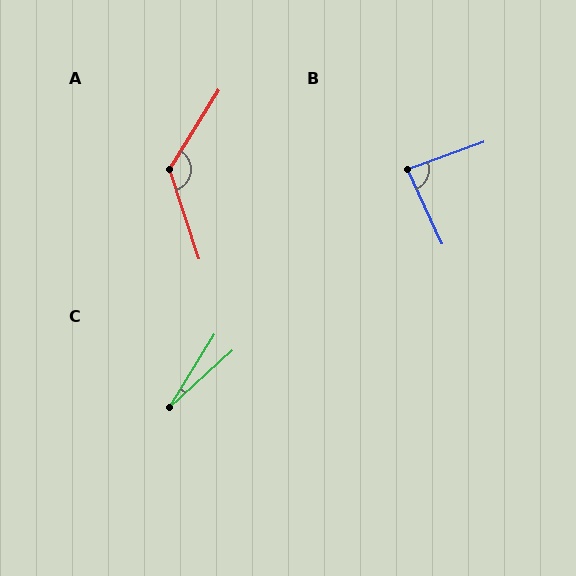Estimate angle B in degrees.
Approximately 85 degrees.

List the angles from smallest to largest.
C (16°), B (85°), A (130°).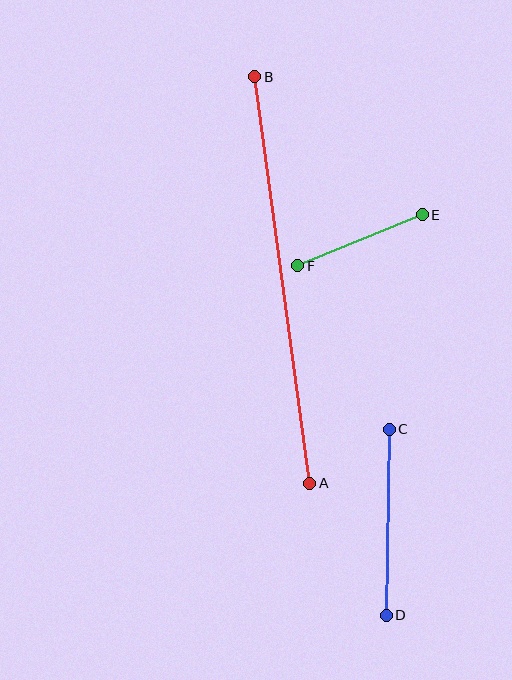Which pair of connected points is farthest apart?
Points A and B are farthest apart.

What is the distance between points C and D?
The distance is approximately 186 pixels.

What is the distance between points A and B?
The distance is approximately 410 pixels.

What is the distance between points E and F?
The distance is approximately 135 pixels.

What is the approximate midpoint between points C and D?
The midpoint is at approximately (388, 522) pixels.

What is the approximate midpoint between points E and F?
The midpoint is at approximately (360, 240) pixels.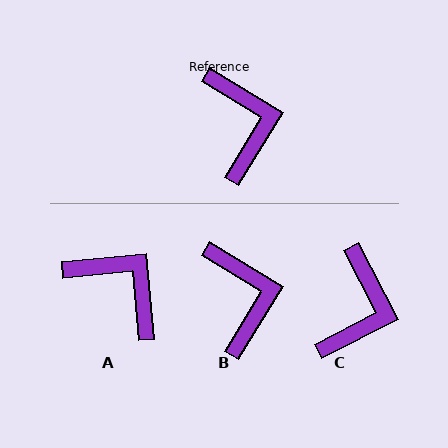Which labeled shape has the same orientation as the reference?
B.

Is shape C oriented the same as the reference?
No, it is off by about 31 degrees.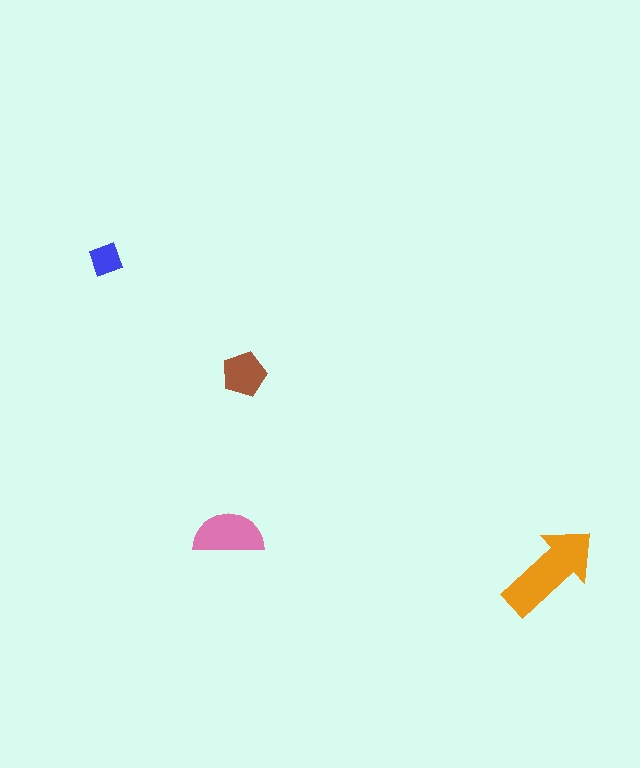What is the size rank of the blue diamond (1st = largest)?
4th.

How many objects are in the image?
There are 4 objects in the image.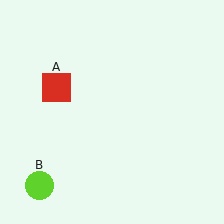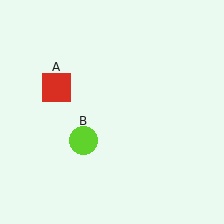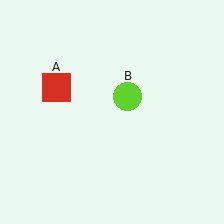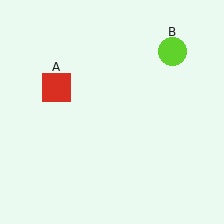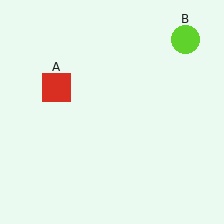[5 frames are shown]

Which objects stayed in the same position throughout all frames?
Red square (object A) remained stationary.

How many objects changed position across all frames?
1 object changed position: lime circle (object B).